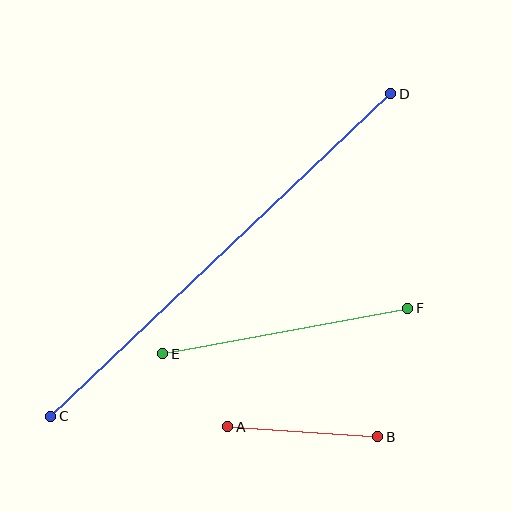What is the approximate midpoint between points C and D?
The midpoint is at approximately (221, 255) pixels.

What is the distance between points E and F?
The distance is approximately 249 pixels.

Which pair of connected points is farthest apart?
Points C and D are farthest apart.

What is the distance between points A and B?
The distance is approximately 150 pixels.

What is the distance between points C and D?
The distance is approximately 469 pixels.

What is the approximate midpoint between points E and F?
The midpoint is at approximately (285, 331) pixels.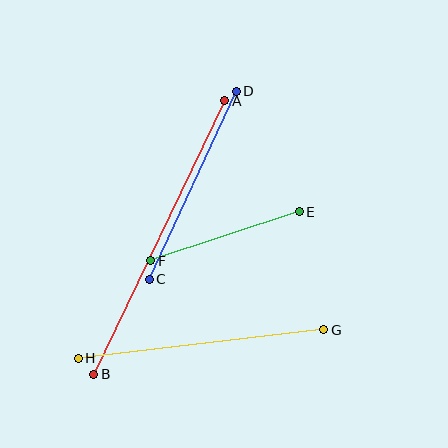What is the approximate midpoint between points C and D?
The midpoint is at approximately (193, 185) pixels.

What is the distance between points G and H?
The distance is approximately 247 pixels.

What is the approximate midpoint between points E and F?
The midpoint is at approximately (225, 236) pixels.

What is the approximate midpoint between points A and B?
The midpoint is at approximately (159, 238) pixels.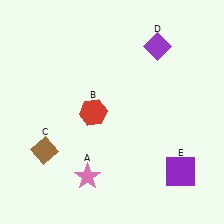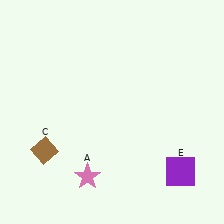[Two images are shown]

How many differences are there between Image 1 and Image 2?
There are 2 differences between the two images.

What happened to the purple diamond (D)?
The purple diamond (D) was removed in Image 2. It was in the top-right area of Image 1.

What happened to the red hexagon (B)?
The red hexagon (B) was removed in Image 2. It was in the bottom-left area of Image 1.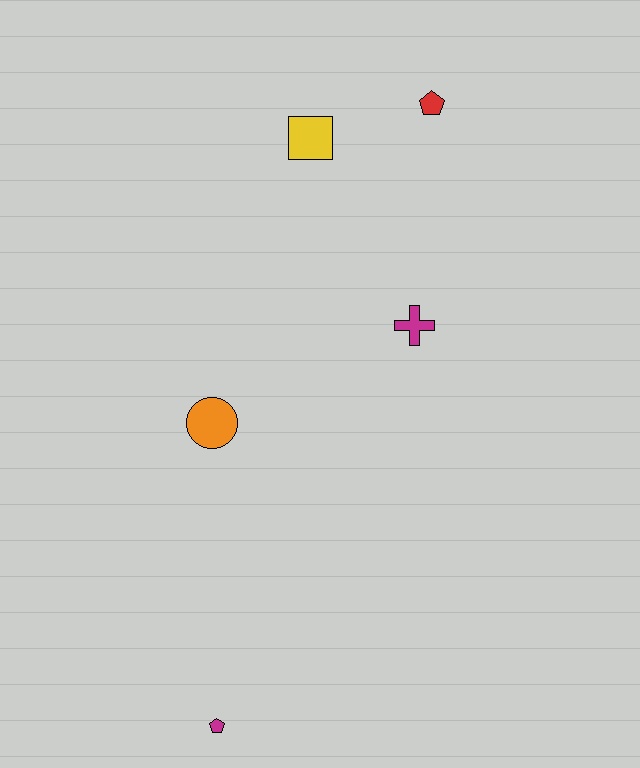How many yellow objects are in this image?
There is 1 yellow object.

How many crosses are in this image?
There is 1 cross.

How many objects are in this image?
There are 5 objects.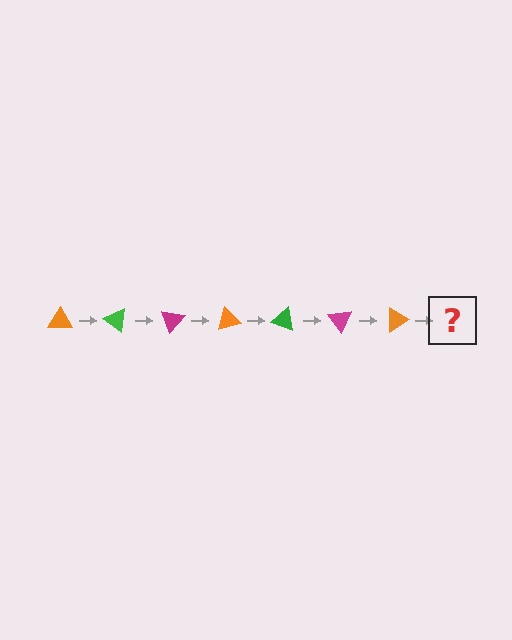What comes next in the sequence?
The next element should be a green triangle, rotated 245 degrees from the start.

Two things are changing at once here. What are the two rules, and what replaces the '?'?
The two rules are that it rotates 35 degrees each step and the color cycles through orange, green, and magenta. The '?' should be a green triangle, rotated 245 degrees from the start.